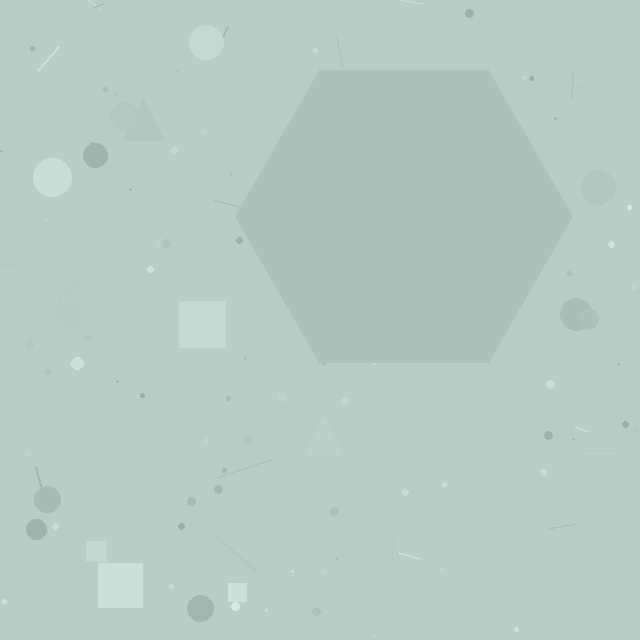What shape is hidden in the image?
A hexagon is hidden in the image.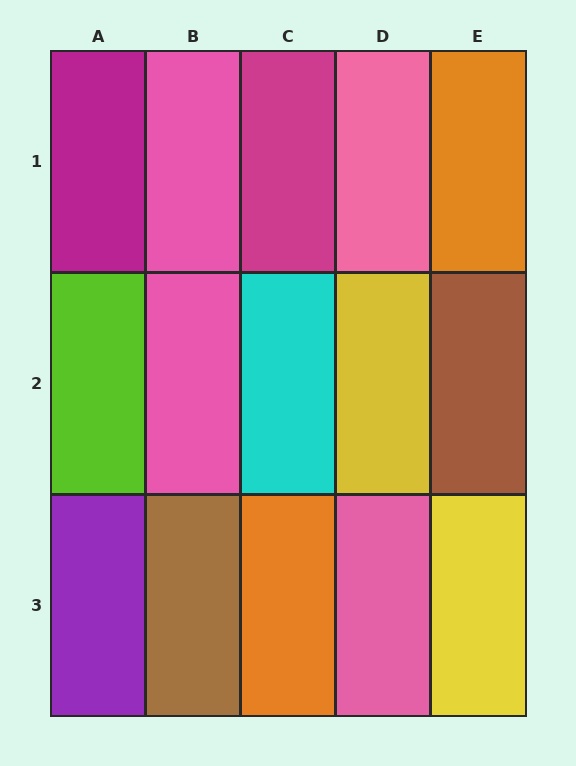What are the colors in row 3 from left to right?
Purple, brown, orange, pink, yellow.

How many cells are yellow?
2 cells are yellow.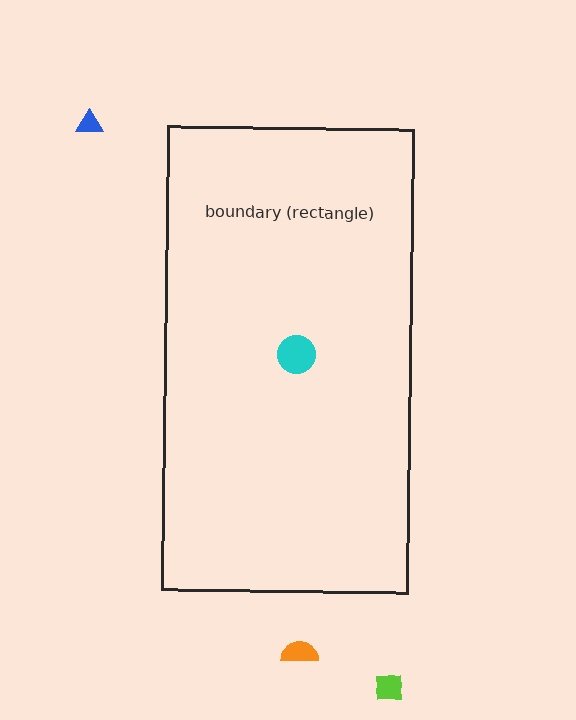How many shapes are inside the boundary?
1 inside, 3 outside.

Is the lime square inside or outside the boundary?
Outside.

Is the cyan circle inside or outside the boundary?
Inside.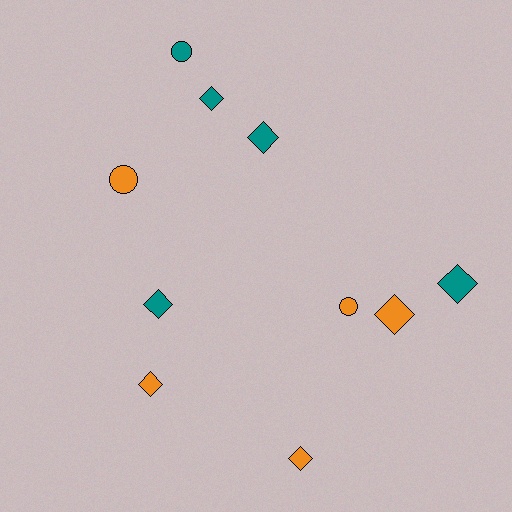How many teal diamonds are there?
There are 4 teal diamonds.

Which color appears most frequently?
Orange, with 5 objects.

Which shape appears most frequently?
Diamond, with 7 objects.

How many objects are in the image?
There are 10 objects.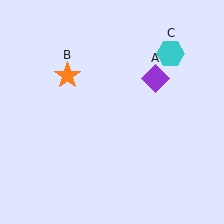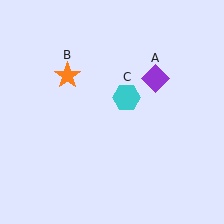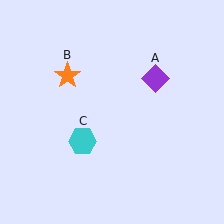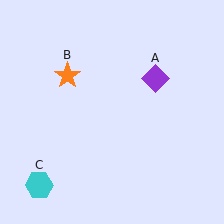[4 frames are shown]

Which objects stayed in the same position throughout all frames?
Purple diamond (object A) and orange star (object B) remained stationary.